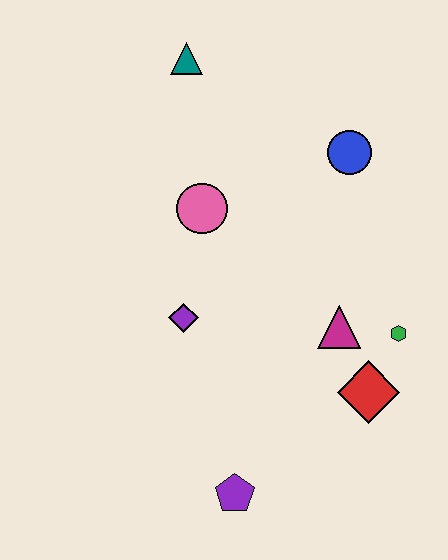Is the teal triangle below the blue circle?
No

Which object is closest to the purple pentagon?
The red diamond is closest to the purple pentagon.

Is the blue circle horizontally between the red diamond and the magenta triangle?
Yes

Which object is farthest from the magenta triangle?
The teal triangle is farthest from the magenta triangle.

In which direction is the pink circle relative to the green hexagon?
The pink circle is to the left of the green hexagon.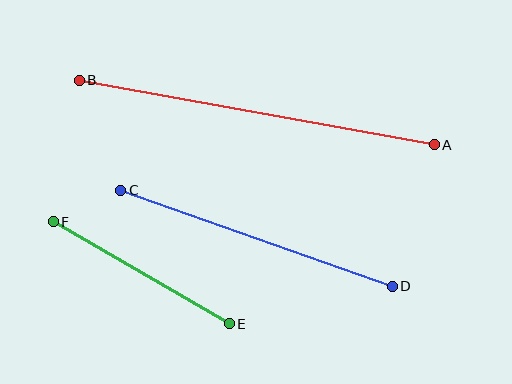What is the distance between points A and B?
The distance is approximately 361 pixels.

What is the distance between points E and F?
The distance is approximately 204 pixels.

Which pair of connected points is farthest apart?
Points A and B are farthest apart.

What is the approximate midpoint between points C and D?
The midpoint is at approximately (257, 238) pixels.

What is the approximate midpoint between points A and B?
The midpoint is at approximately (257, 112) pixels.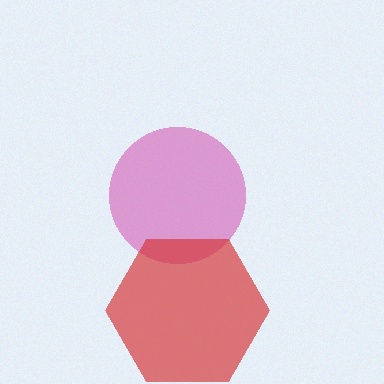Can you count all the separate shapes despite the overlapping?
Yes, there are 2 separate shapes.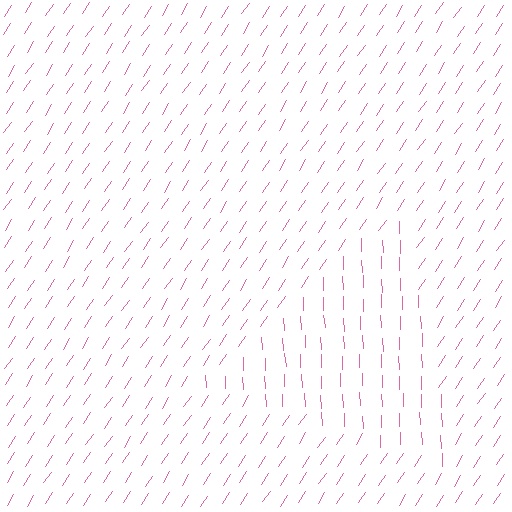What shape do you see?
I see a triangle.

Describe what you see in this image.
The image is filled with small pink line segments. A triangle region in the image has lines oriented differently from the surrounding lines, creating a visible texture boundary.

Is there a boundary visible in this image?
Yes, there is a texture boundary formed by a change in line orientation.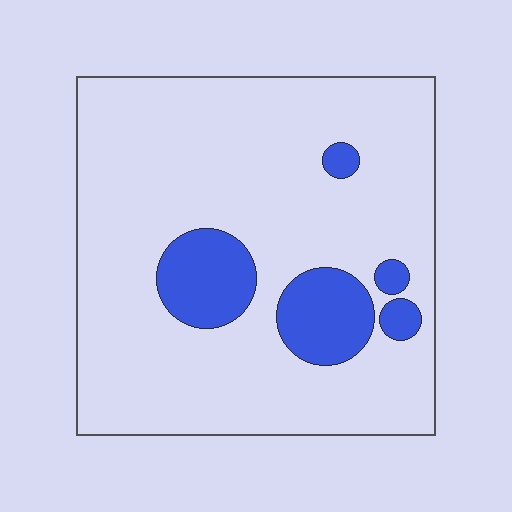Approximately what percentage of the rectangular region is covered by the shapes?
Approximately 15%.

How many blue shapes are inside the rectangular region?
5.